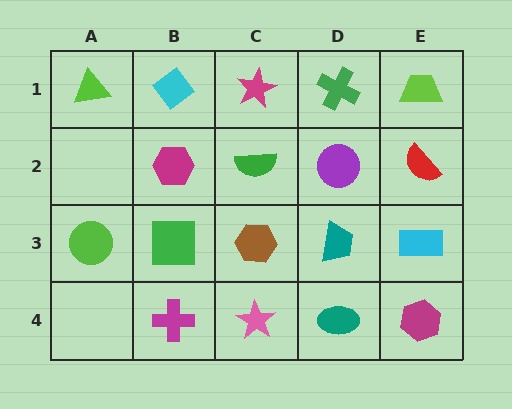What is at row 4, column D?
A teal ellipse.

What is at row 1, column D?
A green cross.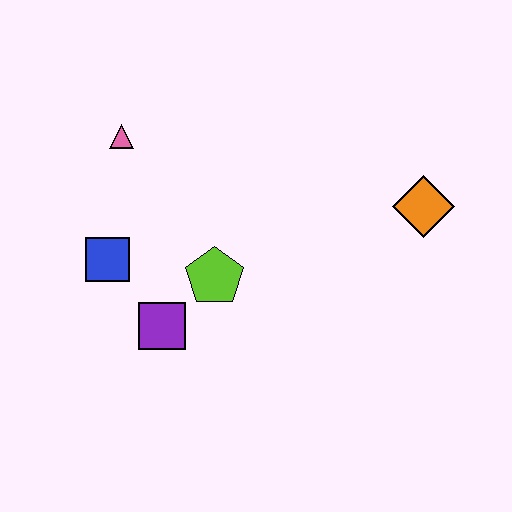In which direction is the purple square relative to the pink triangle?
The purple square is below the pink triangle.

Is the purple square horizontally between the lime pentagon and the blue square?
Yes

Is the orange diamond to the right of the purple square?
Yes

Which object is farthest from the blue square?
The orange diamond is farthest from the blue square.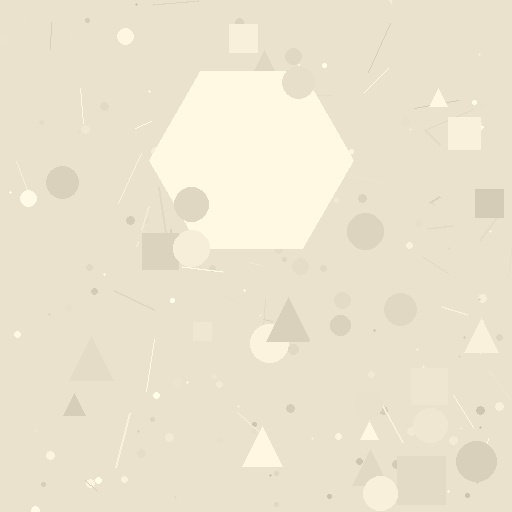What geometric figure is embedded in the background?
A hexagon is embedded in the background.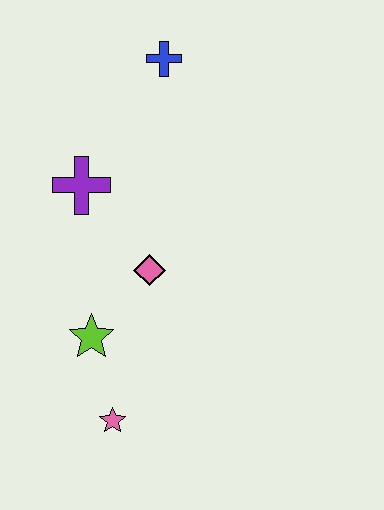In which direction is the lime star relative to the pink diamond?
The lime star is below the pink diamond.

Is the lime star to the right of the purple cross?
Yes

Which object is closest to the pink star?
The lime star is closest to the pink star.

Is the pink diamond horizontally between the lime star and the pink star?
No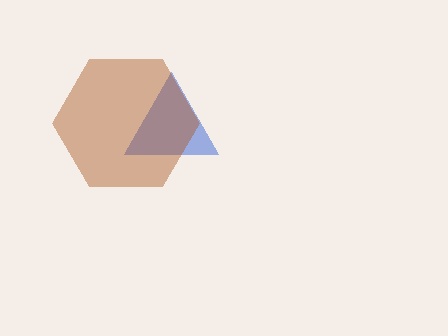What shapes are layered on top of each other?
The layered shapes are: a blue triangle, a brown hexagon.